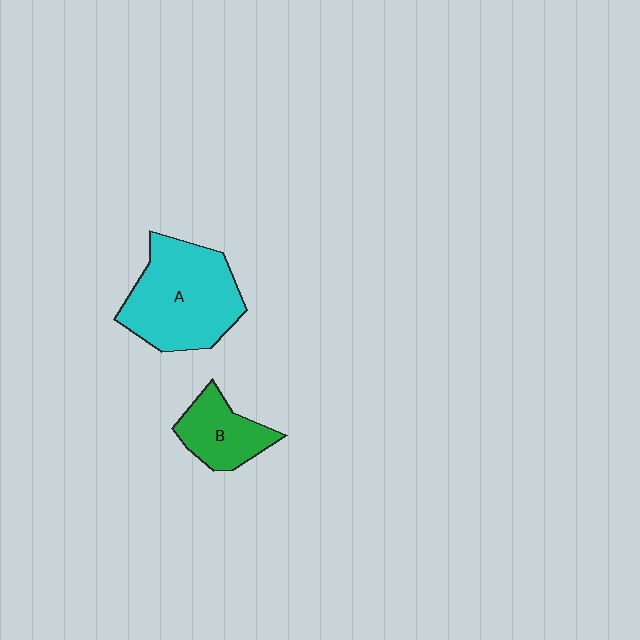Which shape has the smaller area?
Shape B (green).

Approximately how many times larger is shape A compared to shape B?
Approximately 2.1 times.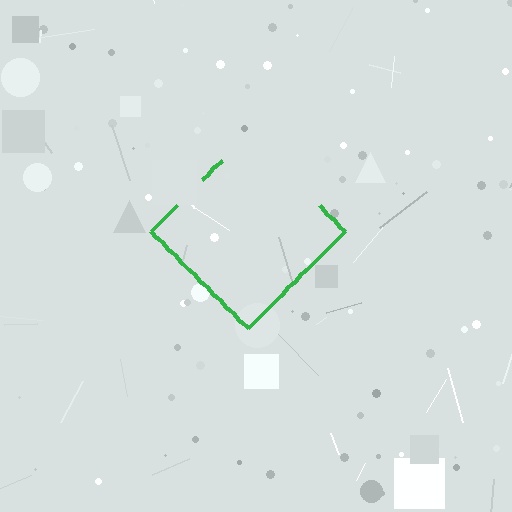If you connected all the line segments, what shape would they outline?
They would outline a diamond.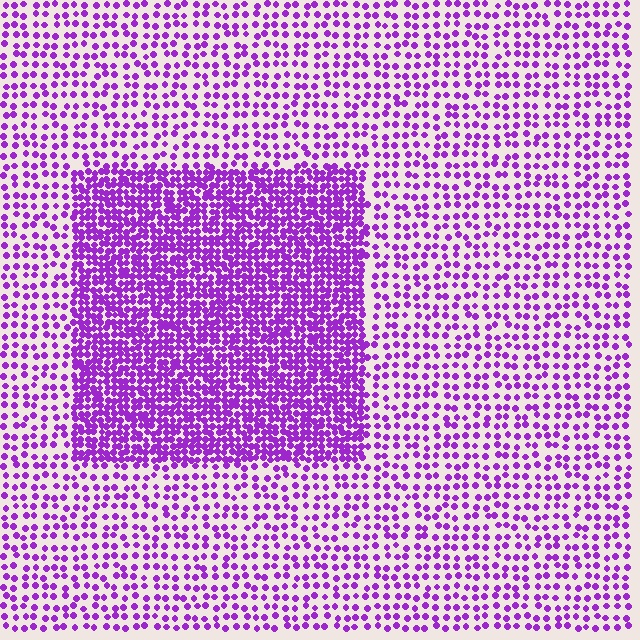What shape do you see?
I see a rectangle.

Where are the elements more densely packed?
The elements are more densely packed inside the rectangle boundary.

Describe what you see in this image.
The image contains small purple elements arranged at two different densities. A rectangle-shaped region is visible where the elements are more densely packed than the surrounding area.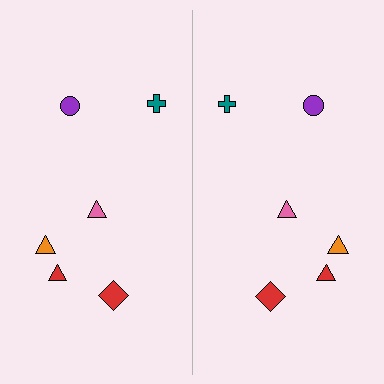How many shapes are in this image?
There are 12 shapes in this image.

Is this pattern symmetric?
Yes, this pattern has bilateral (reflection) symmetry.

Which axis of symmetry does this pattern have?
The pattern has a vertical axis of symmetry running through the center of the image.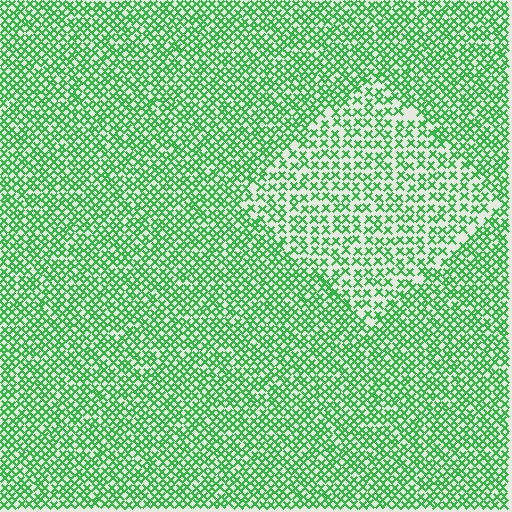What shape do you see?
I see a diamond.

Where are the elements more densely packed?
The elements are more densely packed outside the diamond boundary.